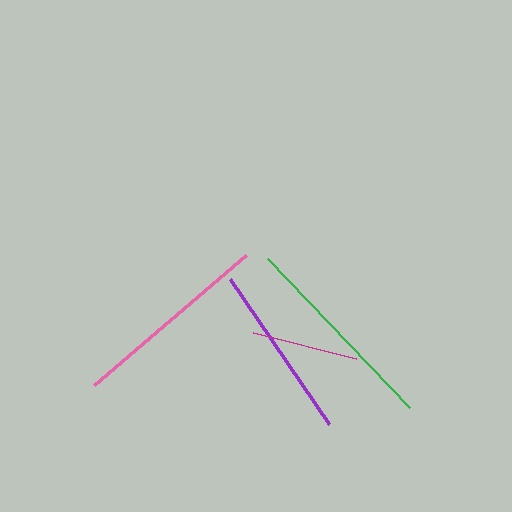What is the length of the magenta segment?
The magenta segment is approximately 106 pixels long.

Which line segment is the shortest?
The magenta line is the shortest at approximately 106 pixels.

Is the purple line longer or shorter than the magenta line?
The purple line is longer than the magenta line.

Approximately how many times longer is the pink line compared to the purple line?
The pink line is approximately 1.1 times the length of the purple line.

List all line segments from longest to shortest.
From longest to shortest: green, pink, purple, magenta.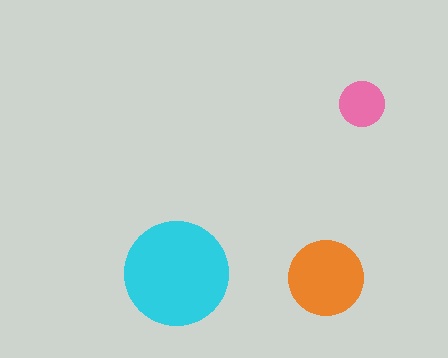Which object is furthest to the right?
The pink circle is rightmost.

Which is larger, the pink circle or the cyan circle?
The cyan one.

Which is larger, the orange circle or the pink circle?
The orange one.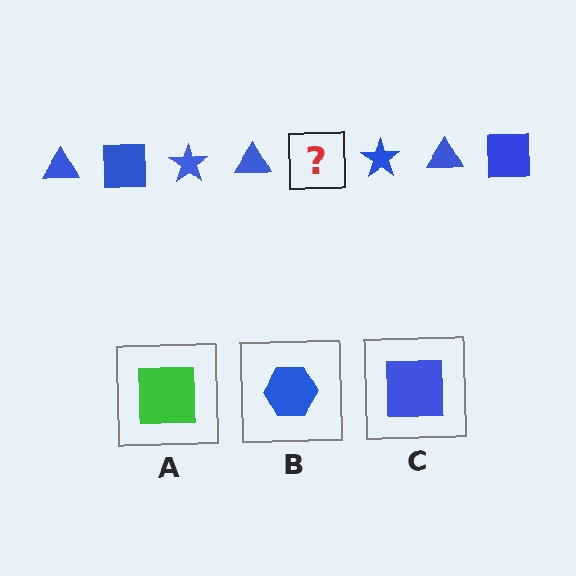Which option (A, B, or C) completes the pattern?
C.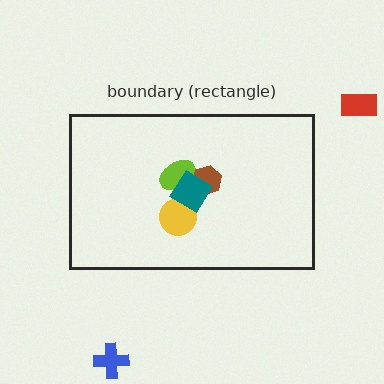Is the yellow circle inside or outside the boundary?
Inside.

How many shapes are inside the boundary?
4 inside, 2 outside.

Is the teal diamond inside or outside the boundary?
Inside.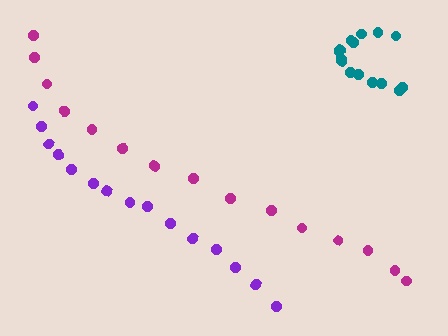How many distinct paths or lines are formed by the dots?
There are 3 distinct paths.